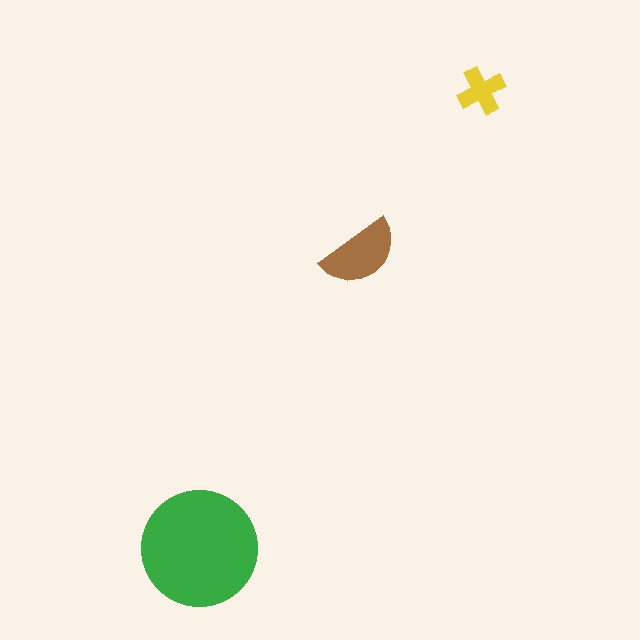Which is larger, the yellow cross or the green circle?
The green circle.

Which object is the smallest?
The yellow cross.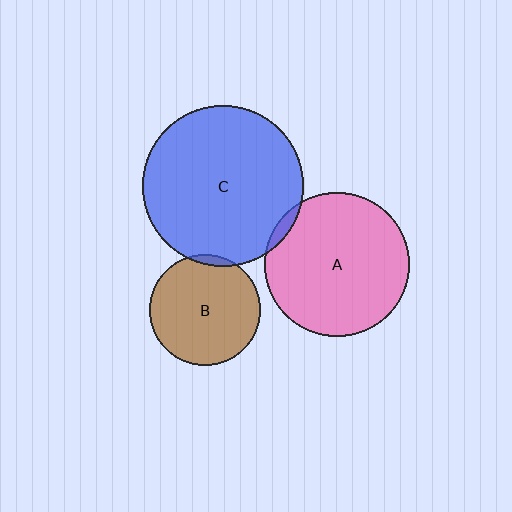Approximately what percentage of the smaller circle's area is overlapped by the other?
Approximately 5%.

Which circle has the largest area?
Circle C (blue).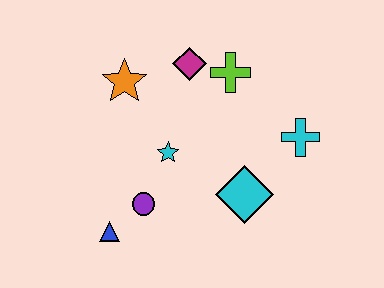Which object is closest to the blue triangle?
The purple circle is closest to the blue triangle.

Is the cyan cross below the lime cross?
Yes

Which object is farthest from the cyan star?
The cyan cross is farthest from the cyan star.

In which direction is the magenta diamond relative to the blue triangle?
The magenta diamond is above the blue triangle.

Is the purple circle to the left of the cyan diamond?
Yes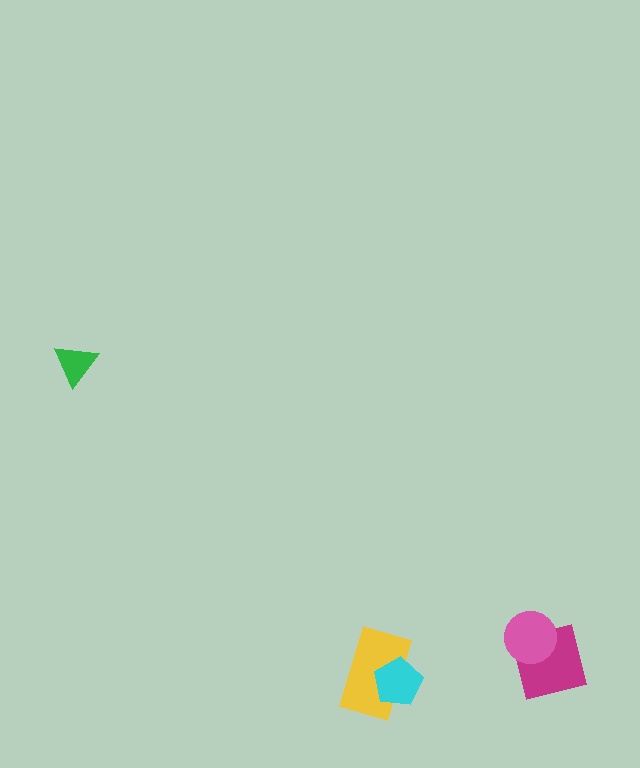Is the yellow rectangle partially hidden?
Yes, it is partially covered by another shape.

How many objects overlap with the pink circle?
1 object overlaps with the pink circle.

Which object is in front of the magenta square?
The pink circle is in front of the magenta square.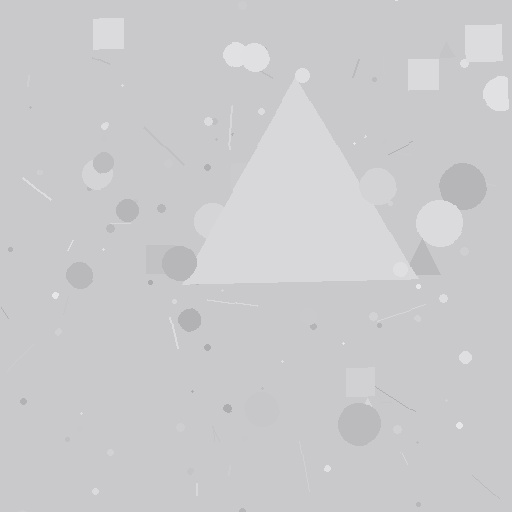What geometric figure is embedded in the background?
A triangle is embedded in the background.